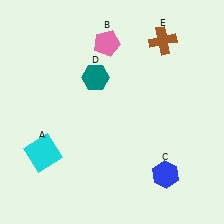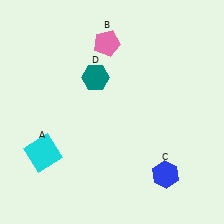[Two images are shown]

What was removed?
The brown cross (E) was removed in Image 2.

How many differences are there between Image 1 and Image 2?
There is 1 difference between the two images.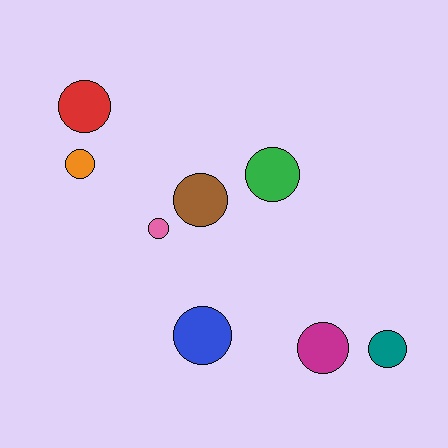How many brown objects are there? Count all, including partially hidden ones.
There is 1 brown object.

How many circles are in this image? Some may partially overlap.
There are 8 circles.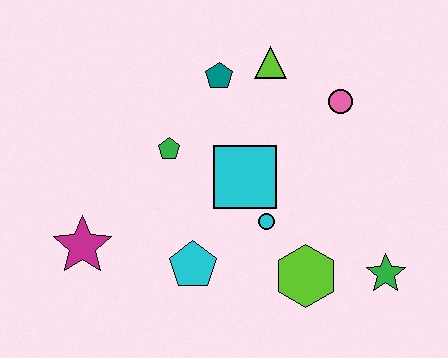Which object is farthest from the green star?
The magenta star is farthest from the green star.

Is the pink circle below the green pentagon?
No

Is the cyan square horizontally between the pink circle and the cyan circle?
No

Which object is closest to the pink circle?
The lime triangle is closest to the pink circle.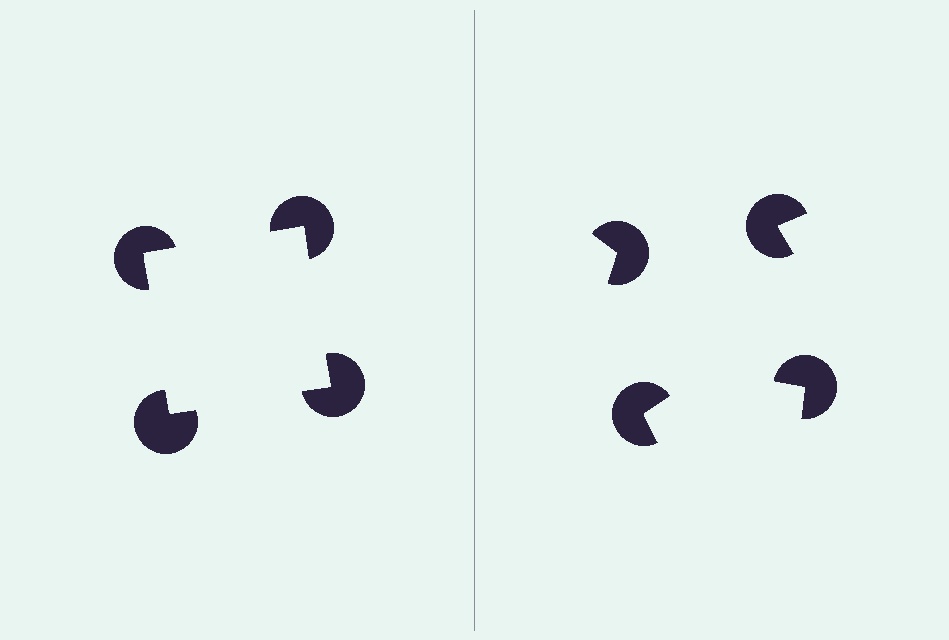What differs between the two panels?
The pac-man discs are positioned identically on both sides; only the wedge orientations differ. On the left they align to a square; on the right they are misaligned.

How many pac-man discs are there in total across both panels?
8 — 4 on each side.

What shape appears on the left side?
An illusory square.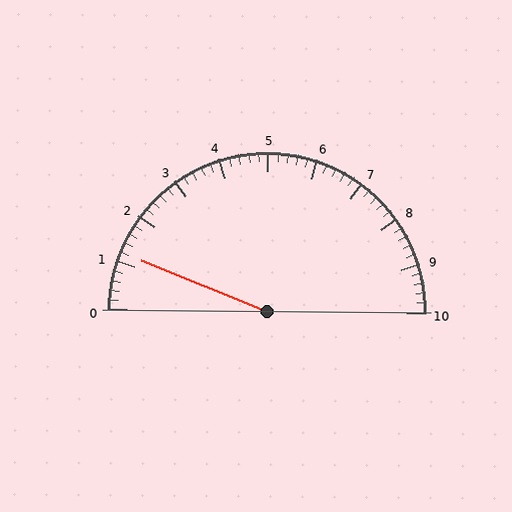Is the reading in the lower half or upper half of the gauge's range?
The reading is in the lower half of the range (0 to 10).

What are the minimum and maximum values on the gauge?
The gauge ranges from 0 to 10.